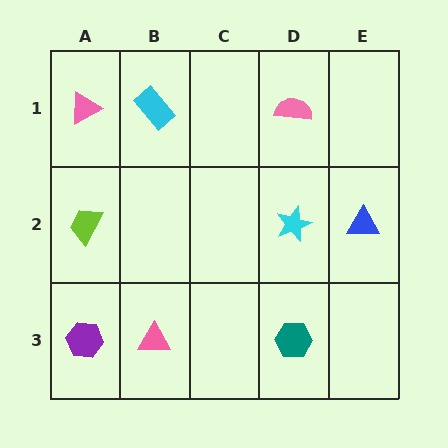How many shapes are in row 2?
3 shapes.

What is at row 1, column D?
A pink semicircle.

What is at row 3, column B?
A pink triangle.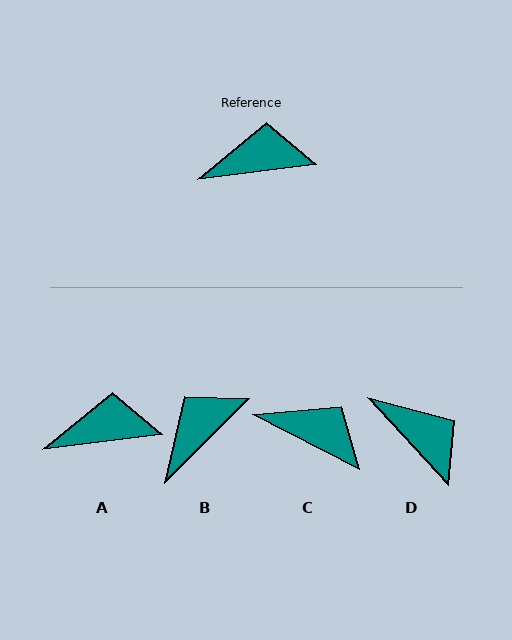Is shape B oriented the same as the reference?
No, it is off by about 38 degrees.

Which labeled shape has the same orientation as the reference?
A.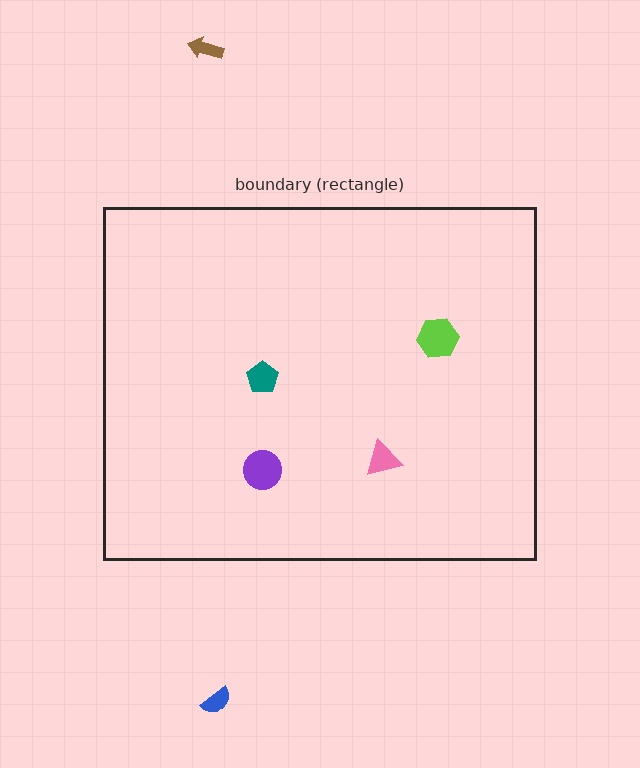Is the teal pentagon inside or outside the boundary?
Inside.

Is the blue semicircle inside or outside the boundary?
Outside.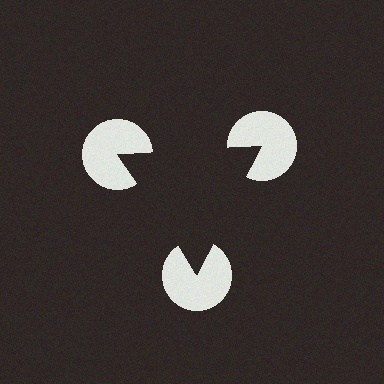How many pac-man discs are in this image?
There are 3 — one at each vertex of the illusory triangle.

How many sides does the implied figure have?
3 sides.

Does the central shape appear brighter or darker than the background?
It typically appears slightly darker than the background, even though no actual brightness change is drawn.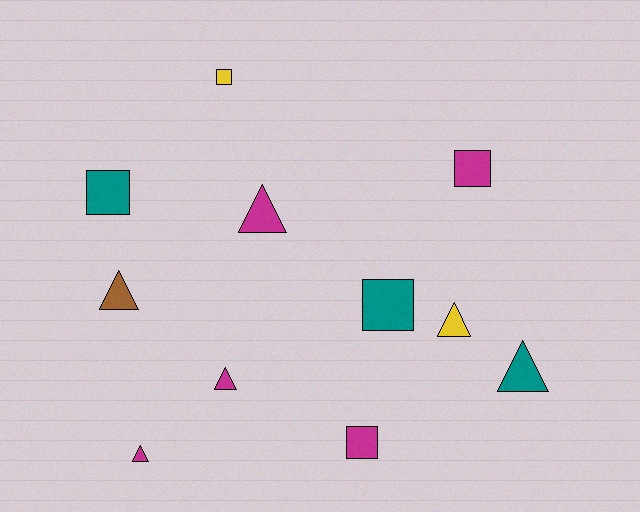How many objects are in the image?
There are 11 objects.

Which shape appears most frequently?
Triangle, with 6 objects.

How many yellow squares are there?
There is 1 yellow square.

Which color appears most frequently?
Magenta, with 5 objects.